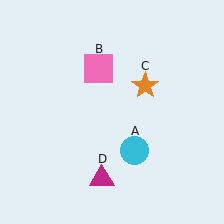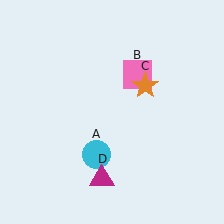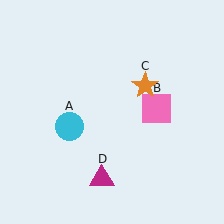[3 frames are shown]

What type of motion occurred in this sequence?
The cyan circle (object A), pink square (object B) rotated clockwise around the center of the scene.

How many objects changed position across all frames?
2 objects changed position: cyan circle (object A), pink square (object B).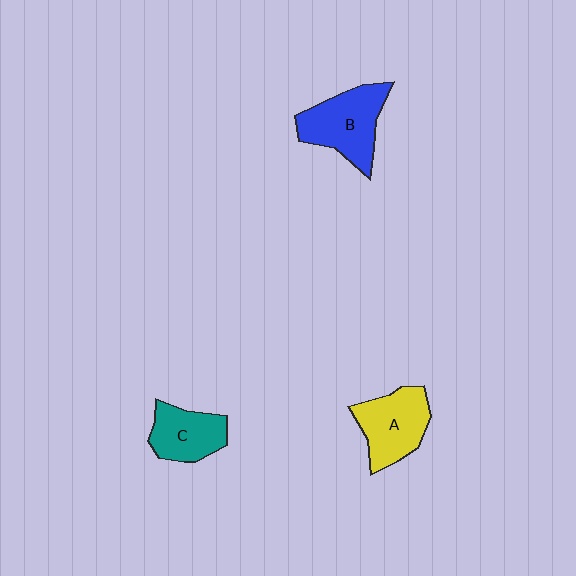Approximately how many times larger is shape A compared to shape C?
Approximately 1.2 times.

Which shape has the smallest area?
Shape C (teal).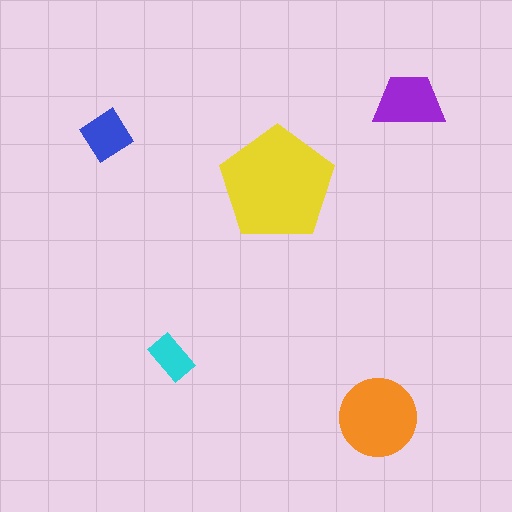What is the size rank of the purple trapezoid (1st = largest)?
3rd.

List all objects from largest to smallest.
The yellow pentagon, the orange circle, the purple trapezoid, the blue diamond, the cyan rectangle.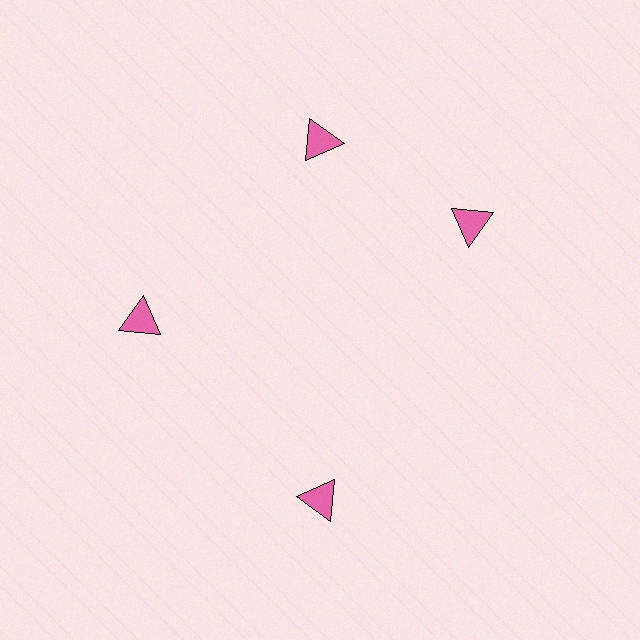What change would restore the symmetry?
The symmetry would be restored by rotating it back into even spacing with its neighbors so that all 4 triangles sit at equal angles and equal distance from the center.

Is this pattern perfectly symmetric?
No. The 4 pink triangles are arranged in a ring, but one element near the 3 o'clock position is rotated out of alignment along the ring, breaking the 4-fold rotational symmetry.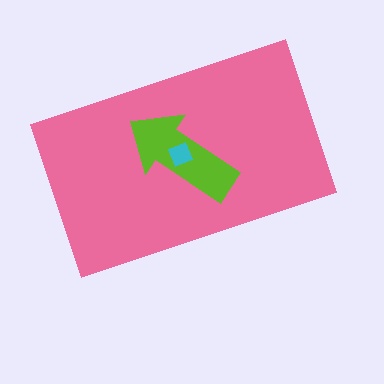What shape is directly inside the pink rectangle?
The lime arrow.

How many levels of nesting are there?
3.